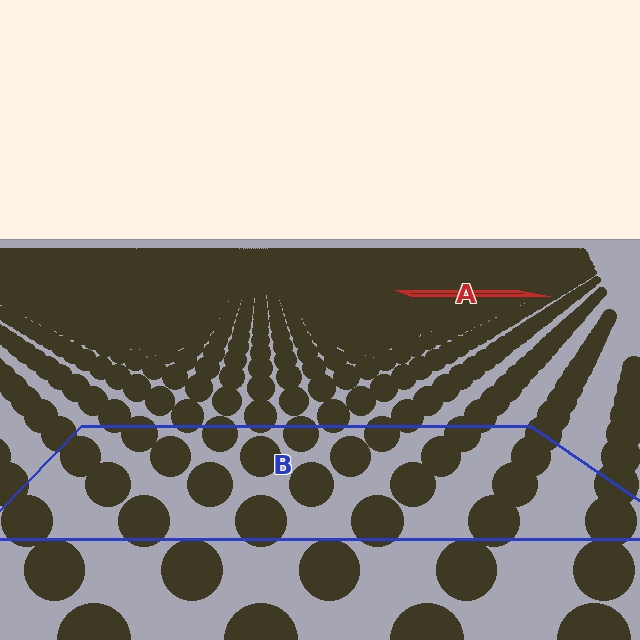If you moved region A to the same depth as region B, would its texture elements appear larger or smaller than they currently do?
They would appear larger. At a closer depth, the same texture elements are projected at a bigger on-screen size.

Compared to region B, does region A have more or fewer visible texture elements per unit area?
Region A has more texture elements per unit area — they are packed more densely because it is farther away.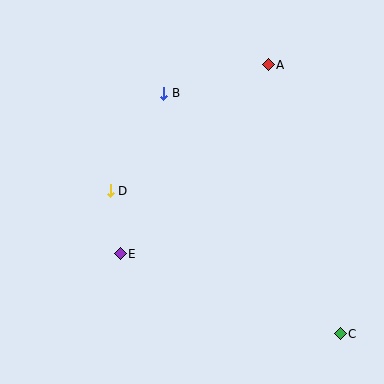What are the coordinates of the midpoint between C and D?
The midpoint between C and D is at (225, 262).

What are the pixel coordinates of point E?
Point E is at (120, 254).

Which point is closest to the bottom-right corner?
Point C is closest to the bottom-right corner.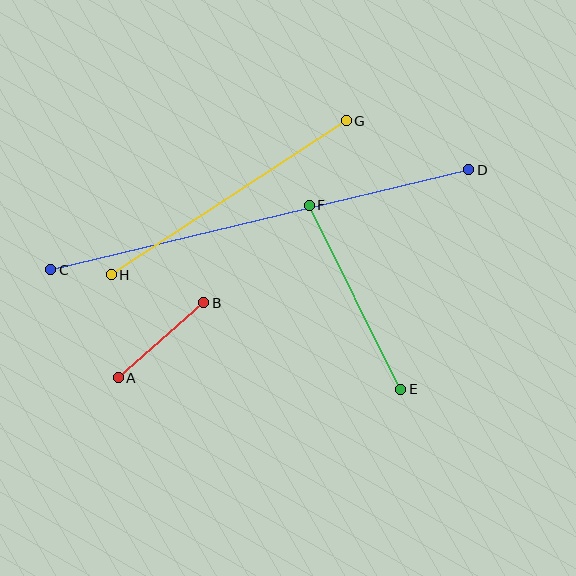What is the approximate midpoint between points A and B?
The midpoint is at approximately (161, 340) pixels.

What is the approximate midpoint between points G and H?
The midpoint is at approximately (229, 198) pixels.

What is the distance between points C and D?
The distance is approximately 429 pixels.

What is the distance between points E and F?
The distance is approximately 206 pixels.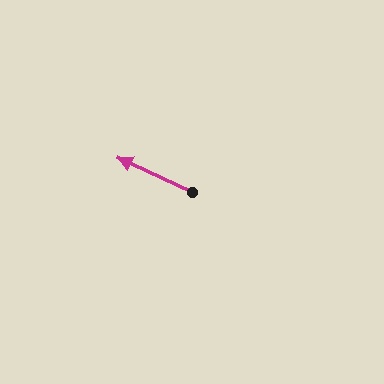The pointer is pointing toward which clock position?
Roughly 10 o'clock.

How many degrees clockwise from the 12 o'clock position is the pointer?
Approximately 295 degrees.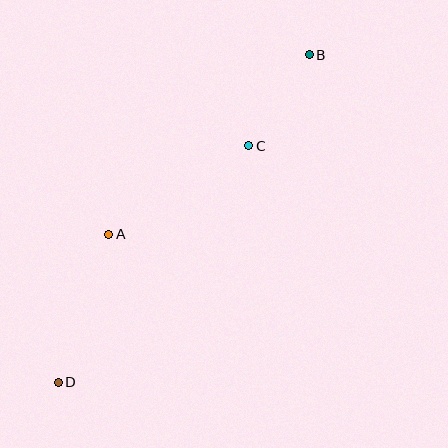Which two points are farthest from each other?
Points B and D are farthest from each other.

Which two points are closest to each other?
Points B and C are closest to each other.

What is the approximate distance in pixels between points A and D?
The distance between A and D is approximately 156 pixels.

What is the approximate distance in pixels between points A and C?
The distance between A and C is approximately 166 pixels.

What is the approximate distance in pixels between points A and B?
The distance between A and B is approximately 269 pixels.